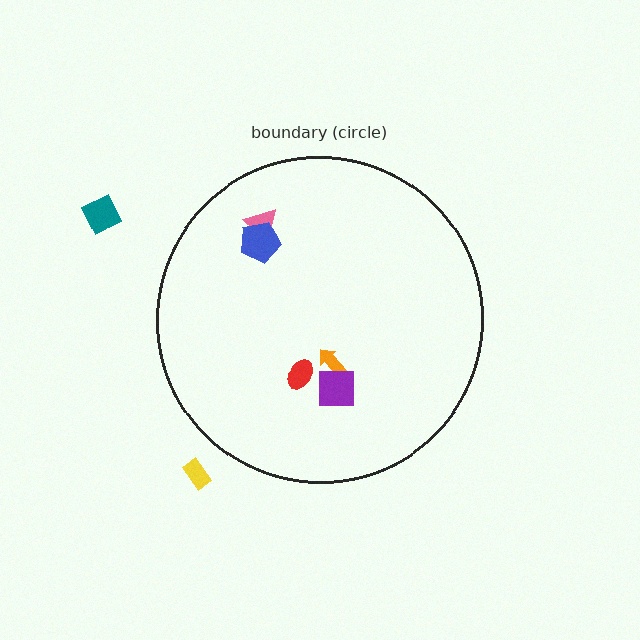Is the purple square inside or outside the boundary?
Inside.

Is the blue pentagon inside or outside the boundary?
Inside.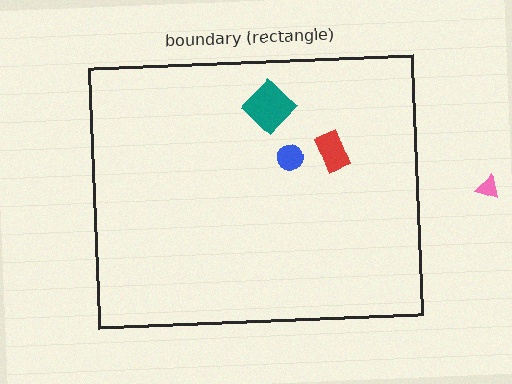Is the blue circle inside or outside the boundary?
Inside.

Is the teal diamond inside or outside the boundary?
Inside.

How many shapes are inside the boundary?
3 inside, 1 outside.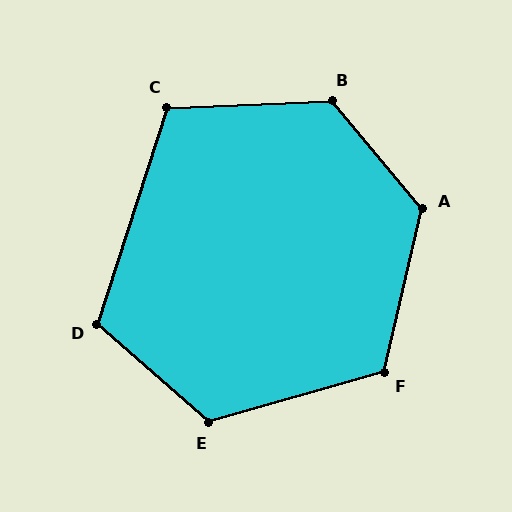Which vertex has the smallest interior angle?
C, at approximately 110 degrees.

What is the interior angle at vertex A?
Approximately 127 degrees (obtuse).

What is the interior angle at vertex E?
Approximately 123 degrees (obtuse).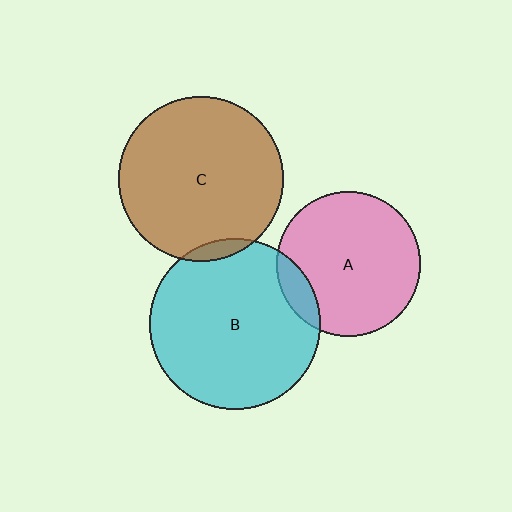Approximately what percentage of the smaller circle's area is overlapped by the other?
Approximately 10%.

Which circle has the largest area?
Circle B (cyan).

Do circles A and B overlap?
Yes.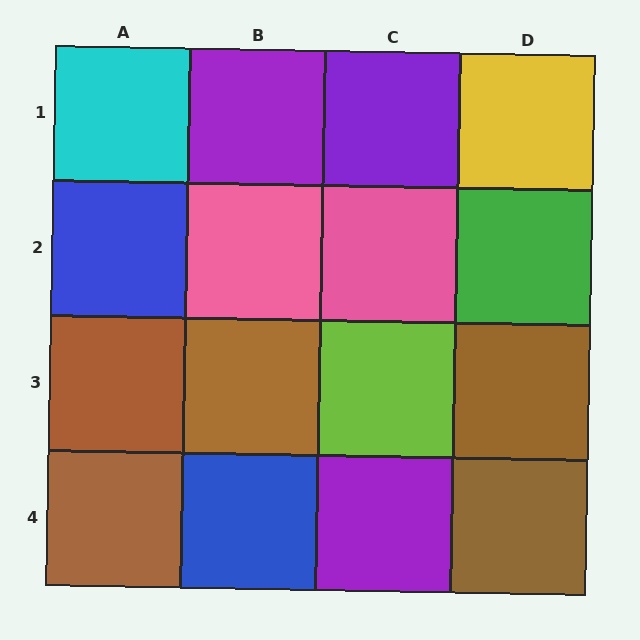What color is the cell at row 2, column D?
Green.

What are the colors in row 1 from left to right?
Cyan, purple, purple, yellow.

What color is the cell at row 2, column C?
Pink.